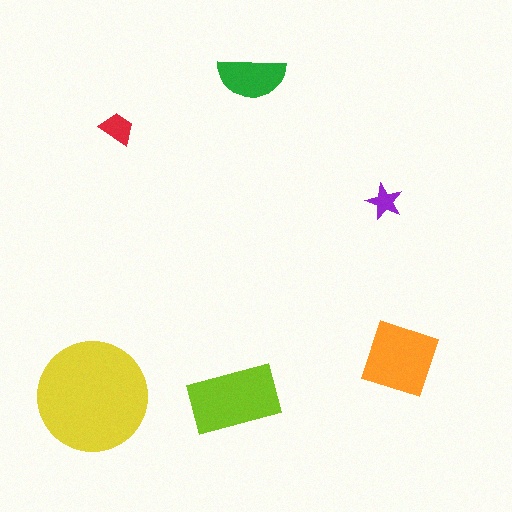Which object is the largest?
The yellow circle.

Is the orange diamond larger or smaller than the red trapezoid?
Larger.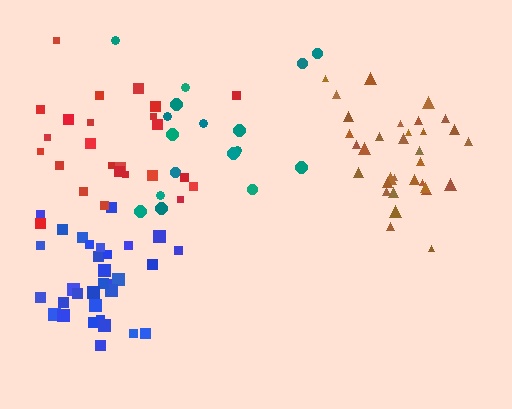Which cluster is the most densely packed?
Blue.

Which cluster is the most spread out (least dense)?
Teal.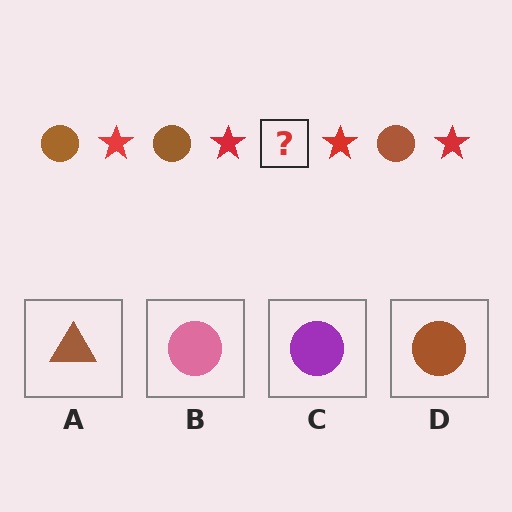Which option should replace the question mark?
Option D.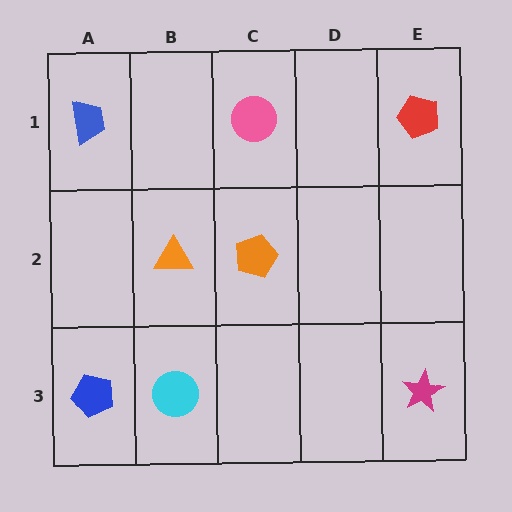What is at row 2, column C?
An orange pentagon.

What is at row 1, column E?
A red pentagon.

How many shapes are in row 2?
2 shapes.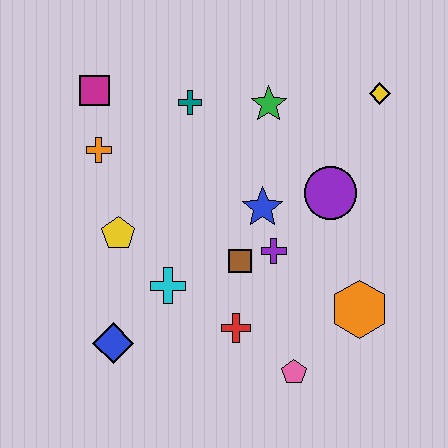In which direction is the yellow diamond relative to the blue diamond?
The yellow diamond is to the right of the blue diamond.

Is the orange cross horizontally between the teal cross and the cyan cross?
No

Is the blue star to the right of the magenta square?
Yes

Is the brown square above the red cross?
Yes